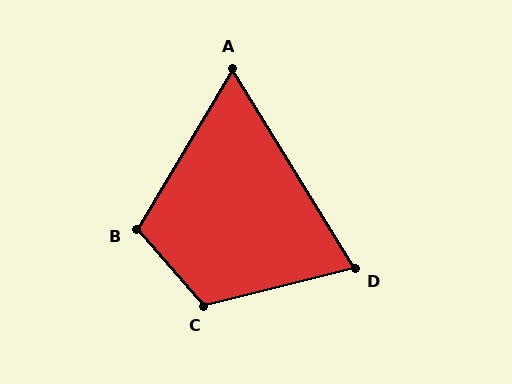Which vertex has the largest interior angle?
C, at approximately 118 degrees.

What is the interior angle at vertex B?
Approximately 108 degrees (obtuse).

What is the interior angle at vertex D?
Approximately 72 degrees (acute).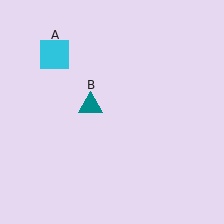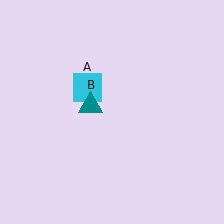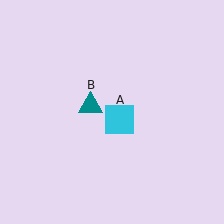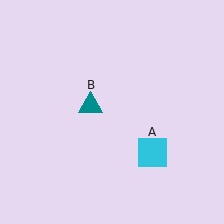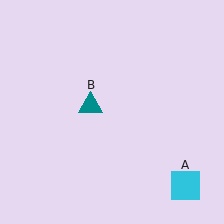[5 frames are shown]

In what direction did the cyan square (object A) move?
The cyan square (object A) moved down and to the right.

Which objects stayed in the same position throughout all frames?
Teal triangle (object B) remained stationary.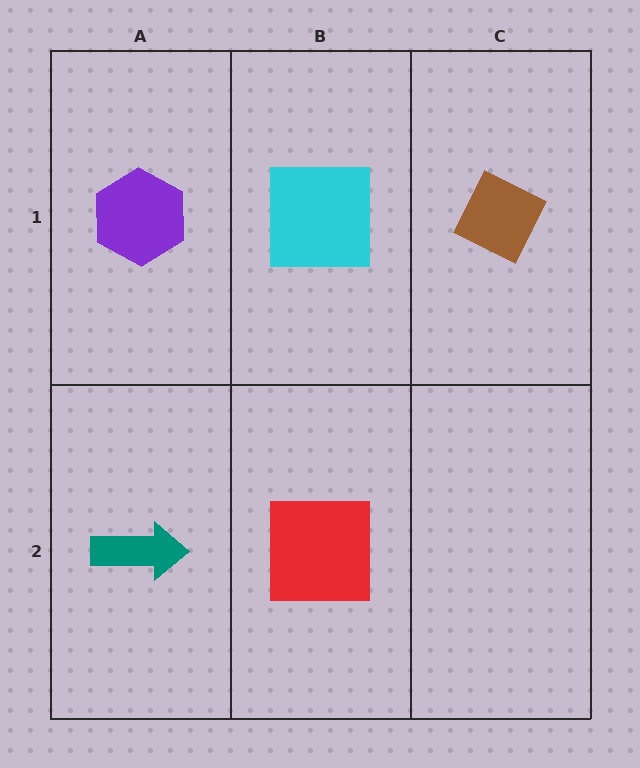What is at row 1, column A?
A purple hexagon.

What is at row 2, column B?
A red square.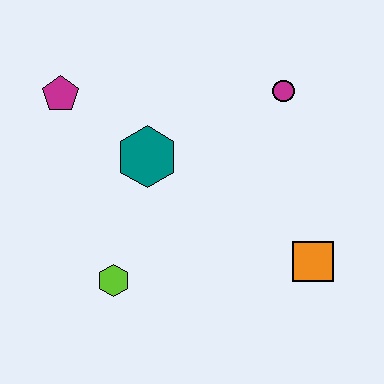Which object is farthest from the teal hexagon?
The orange square is farthest from the teal hexagon.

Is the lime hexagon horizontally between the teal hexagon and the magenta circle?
No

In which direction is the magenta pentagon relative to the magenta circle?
The magenta pentagon is to the left of the magenta circle.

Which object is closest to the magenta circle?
The teal hexagon is closest to the magenta circle.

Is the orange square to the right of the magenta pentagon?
Yes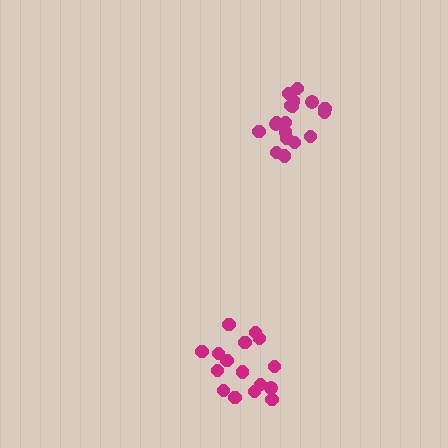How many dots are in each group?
Group 1: 16 dots, Group 2: 20 dots (36 total).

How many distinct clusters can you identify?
There are 2 distinct clusters.